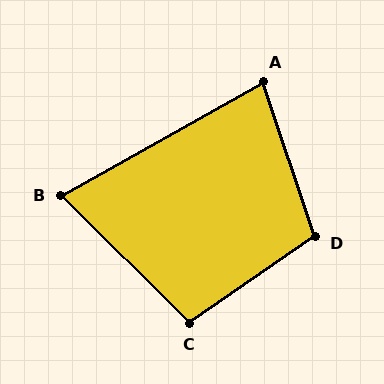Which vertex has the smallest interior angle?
B, at approximately 74 degrees.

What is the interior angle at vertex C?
Approximately 101 degrees (obtuse).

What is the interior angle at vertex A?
Approximately 79 degrees (acute).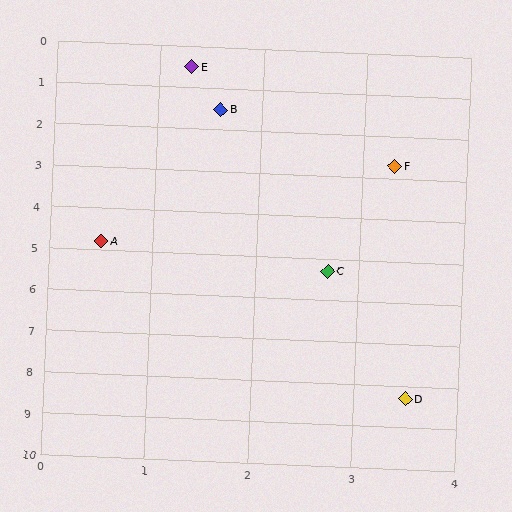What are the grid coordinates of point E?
Point E is at approximately (1.3, 0.5).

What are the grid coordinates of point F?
Point F is at approximately (3.3, 2.7).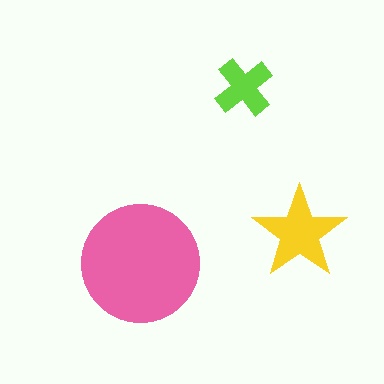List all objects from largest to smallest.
The pink circle, the yellow star, the lime cross.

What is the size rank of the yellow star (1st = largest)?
2nd.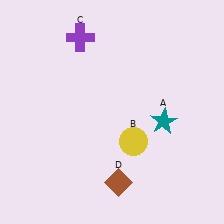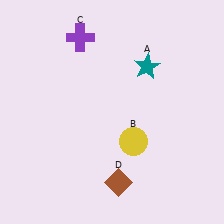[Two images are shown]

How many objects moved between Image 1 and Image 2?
1 object moved between the two images.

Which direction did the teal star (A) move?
The teal star (A) moved up.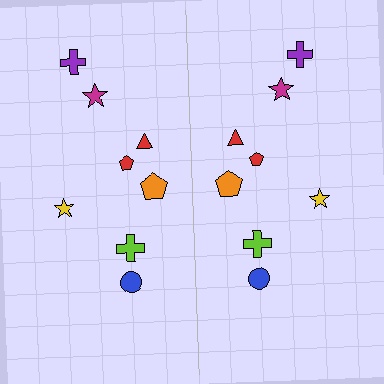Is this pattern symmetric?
Yes, this pattern has bilateral (reflection) symmetry.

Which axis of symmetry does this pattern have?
The pattern has a vertical axis of symmetry running through the center of the image.